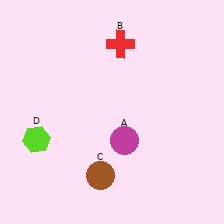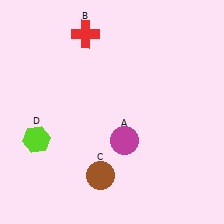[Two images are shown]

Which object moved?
The red cross (B) moved left.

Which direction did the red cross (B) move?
The red cross (B) moved left.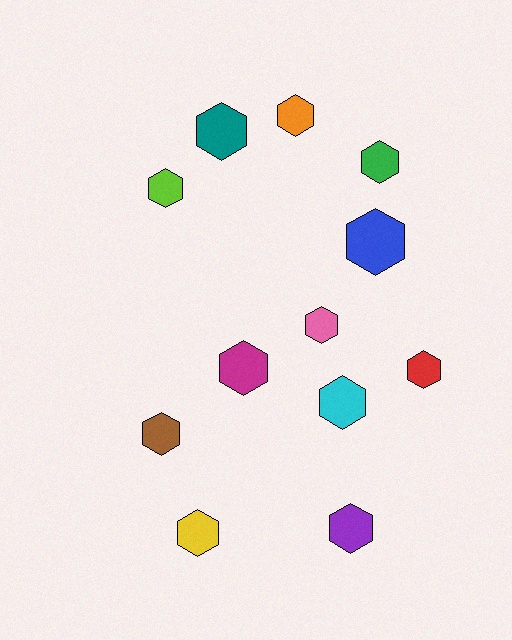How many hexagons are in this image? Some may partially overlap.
There are 12 hexagons.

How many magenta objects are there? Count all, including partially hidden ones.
There is 1 magenta object.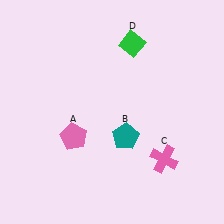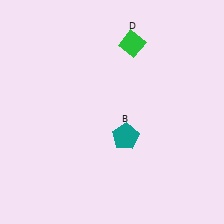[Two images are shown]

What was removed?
The pink pentagon (A), the pink cross (C) were removed in Image 2.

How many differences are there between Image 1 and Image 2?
There are 2 differences between the two images.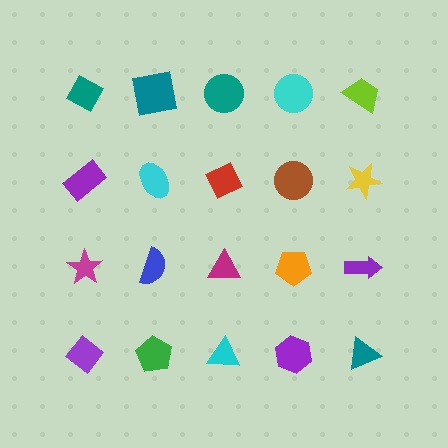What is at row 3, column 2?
A blue semicircle.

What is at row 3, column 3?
A magenta triangle.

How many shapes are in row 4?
5 shapes.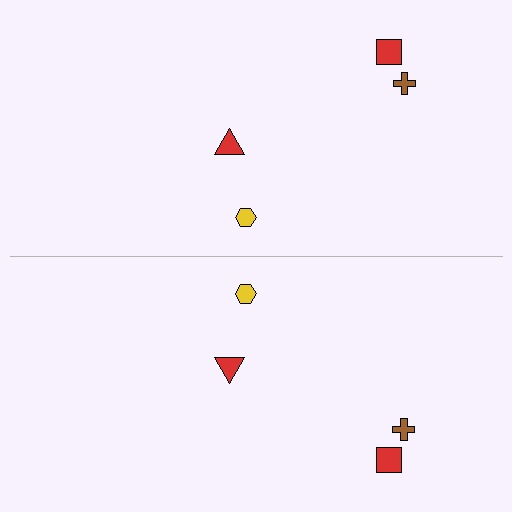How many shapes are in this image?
There are 8 shapes in this image.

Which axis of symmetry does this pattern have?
The pattern has a horizontal axis of symmetry running through the center of the image.